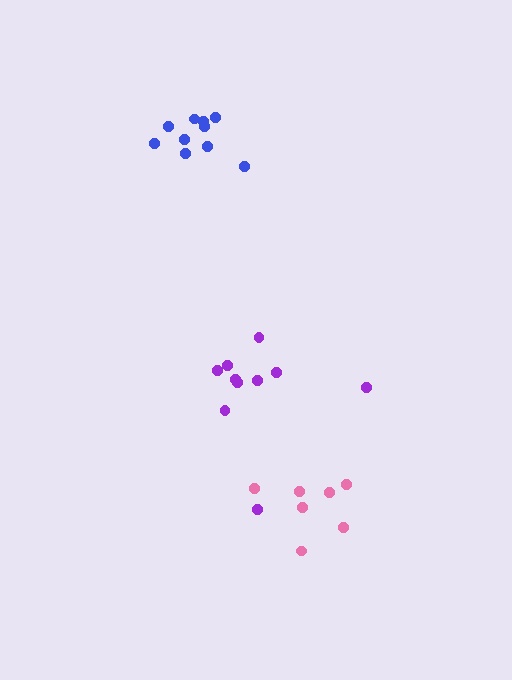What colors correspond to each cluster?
The clusters are colored: purple, blue, pink.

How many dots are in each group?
Group 1: 10 dots, Group 2: 10 dots, Group 3: 7 dots (27 total).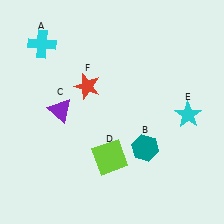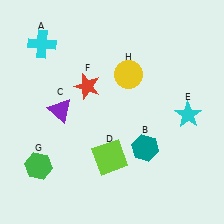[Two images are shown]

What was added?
A green hexagon (G), a yellow circle (H) were added in Image 2.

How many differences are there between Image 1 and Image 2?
There are 2 differences between the two images.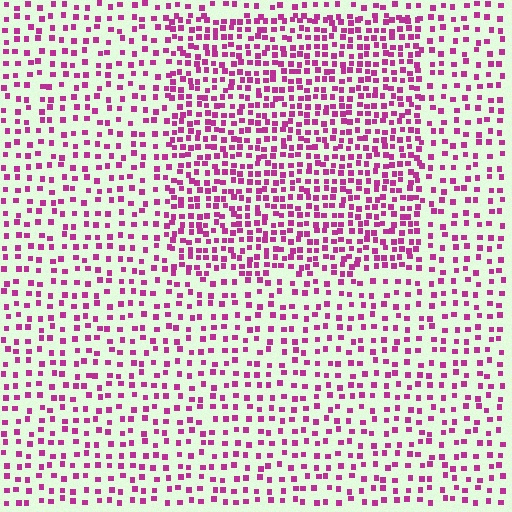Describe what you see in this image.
The image contains small magenta elements arranged at two different densities. A rectangle-shaped region is visible where the elements are more densely packed than the surrounding area.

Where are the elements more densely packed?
The elements are more densely packed inside the rectangle boundary.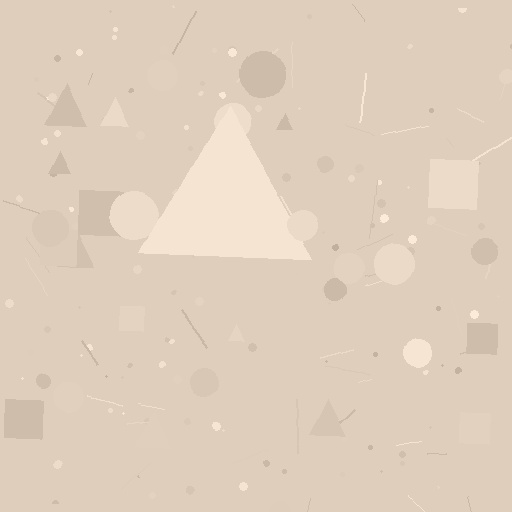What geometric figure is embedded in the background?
A triangle is embedded in the background.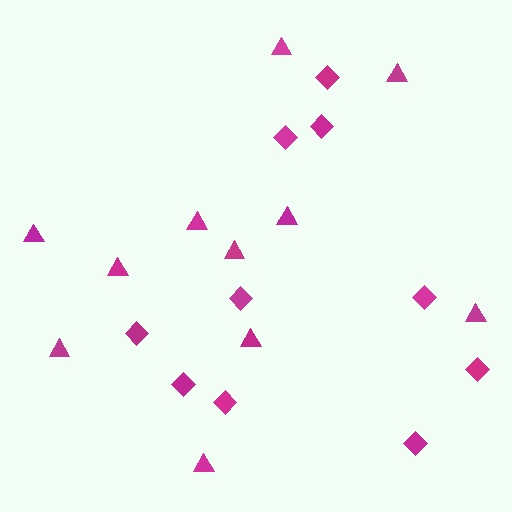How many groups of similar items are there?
There are 2 groups: one group of triangles (11) and one group of diamonds (10).